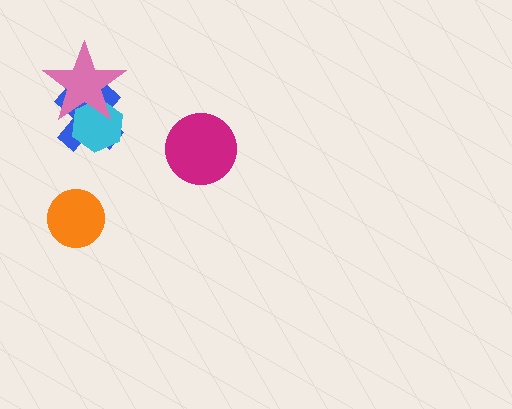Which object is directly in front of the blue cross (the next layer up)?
The cyan hexagon is directly in front of the blue cross.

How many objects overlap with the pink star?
2 objects overlap with the pink star.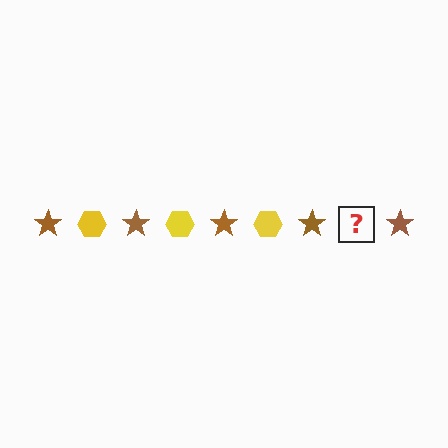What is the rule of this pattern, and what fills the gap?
The rule is that the pattern alternates between brown star and yellow hexagon. The gap should be filled with a yellow hexagon.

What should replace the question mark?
The question mark should be replaced with a yellow hexagon.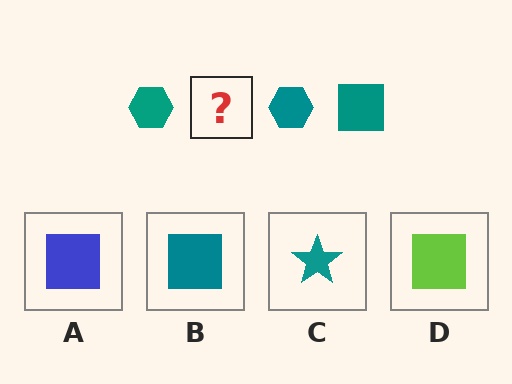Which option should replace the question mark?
Option B.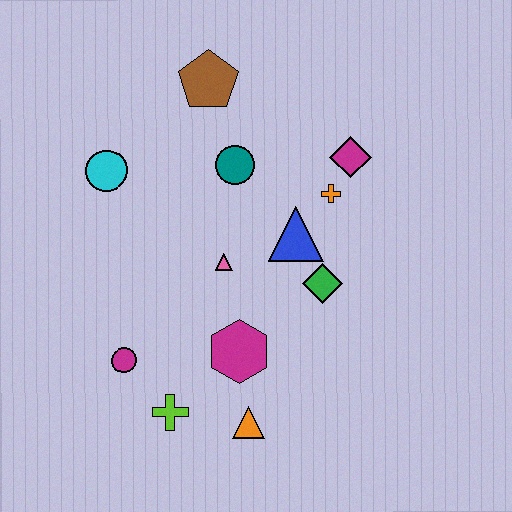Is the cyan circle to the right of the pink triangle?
No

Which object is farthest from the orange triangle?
The brown pentagon is farthest from the orange triangle.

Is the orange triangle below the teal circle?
Yes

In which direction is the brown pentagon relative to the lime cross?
The brown pentagon is above the lime cross.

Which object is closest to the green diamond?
The blue triangle is closest to the green diamond.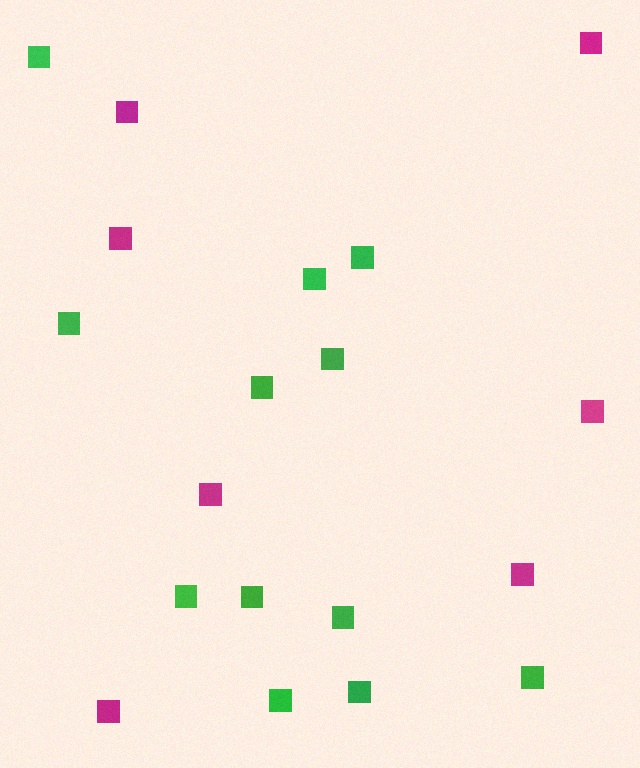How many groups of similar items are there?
There are 2 groups: one group of magenta squares (7) and one group of green squares (12).